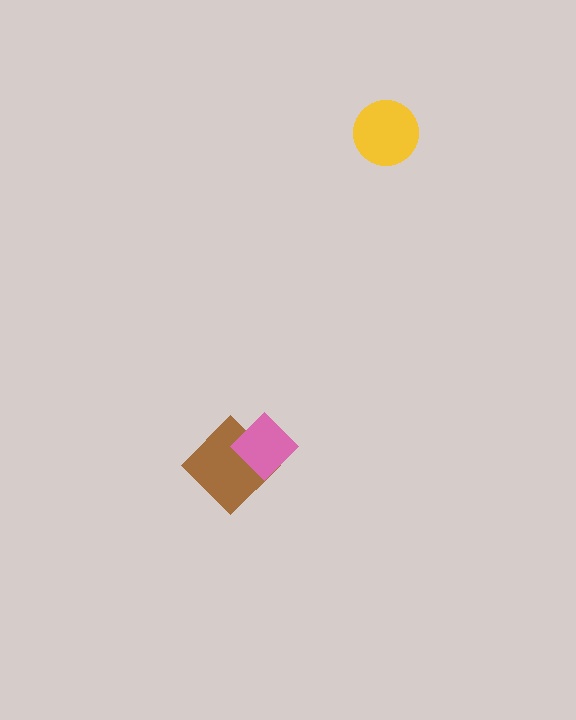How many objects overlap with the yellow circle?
0 objects overlap with the yellow circle.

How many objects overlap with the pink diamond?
1 object overlaps with the pink diamond.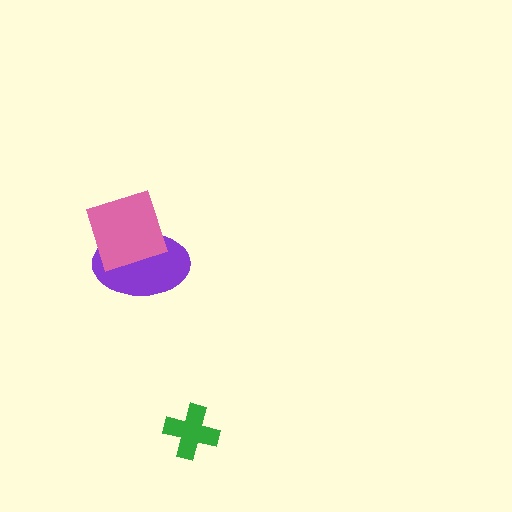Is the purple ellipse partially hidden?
Yes, it is partially covered by another shape.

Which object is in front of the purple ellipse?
The pink diamond is in front of the purple ellipse.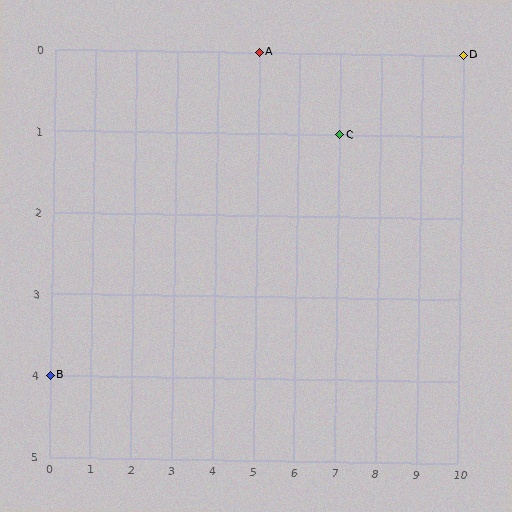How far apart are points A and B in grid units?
Points A and B are 5 columns and 4 rows apart (about 6.4 grid units diagonally).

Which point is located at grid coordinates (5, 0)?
Point A is at (5, 0).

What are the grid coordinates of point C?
Point C is at grid coordinates (7, 1).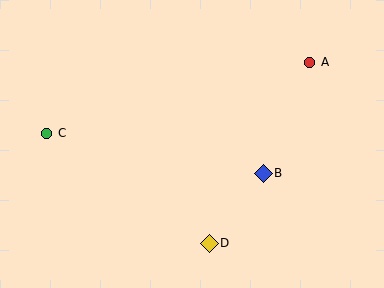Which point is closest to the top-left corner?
Point C is closest to the top-left corner.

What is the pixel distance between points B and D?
The distance between B and D is 88 pixels.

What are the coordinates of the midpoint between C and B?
The midpoint between C and B is at (155, 153).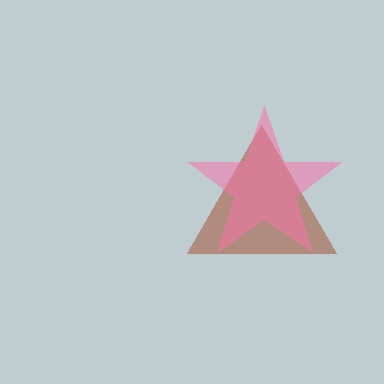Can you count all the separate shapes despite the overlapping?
Yes, there are 2 separate shapes.